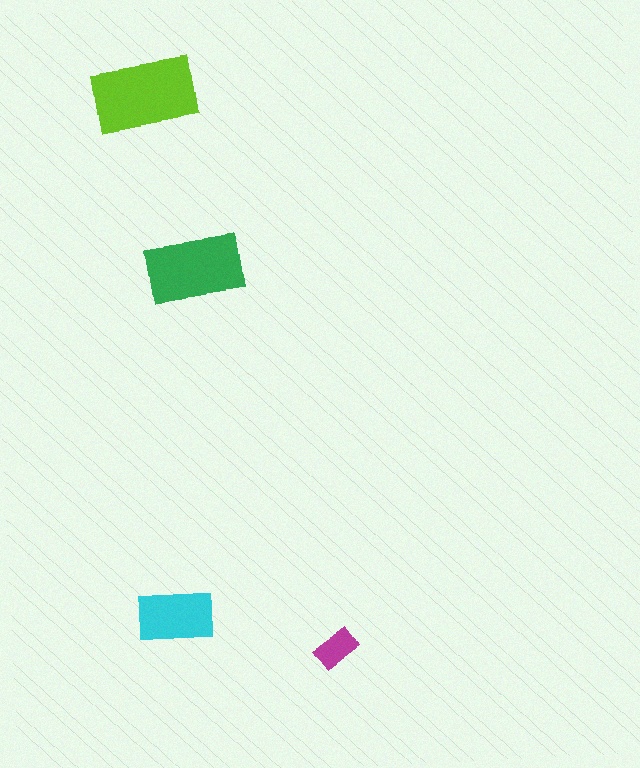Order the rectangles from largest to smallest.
the lime one, the green one, the cyan one, the magenta one.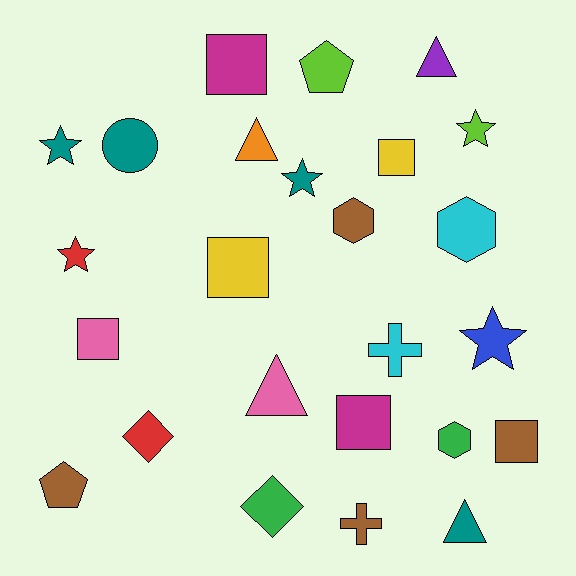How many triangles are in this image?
There are 4 triangles.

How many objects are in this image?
There are 25 objects.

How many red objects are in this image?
There are 2 red objects.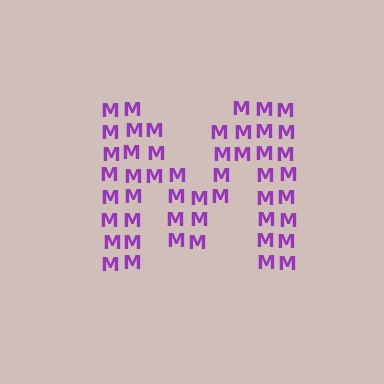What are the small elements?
The small elements are letter M's.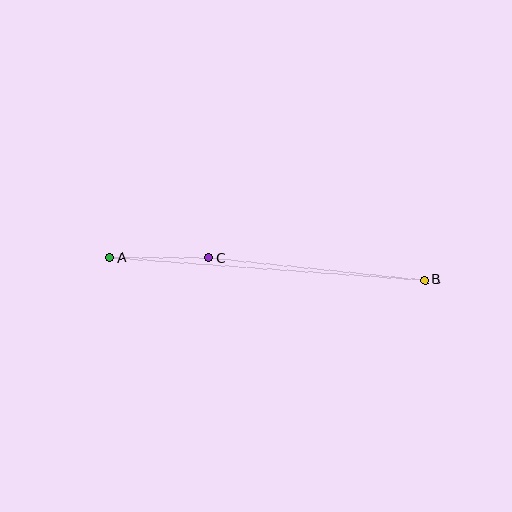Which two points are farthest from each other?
Points A and B are farthest from each other.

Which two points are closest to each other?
Points A and C are closest to each other.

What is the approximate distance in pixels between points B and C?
The distance between B and C is approximately 217 pixels.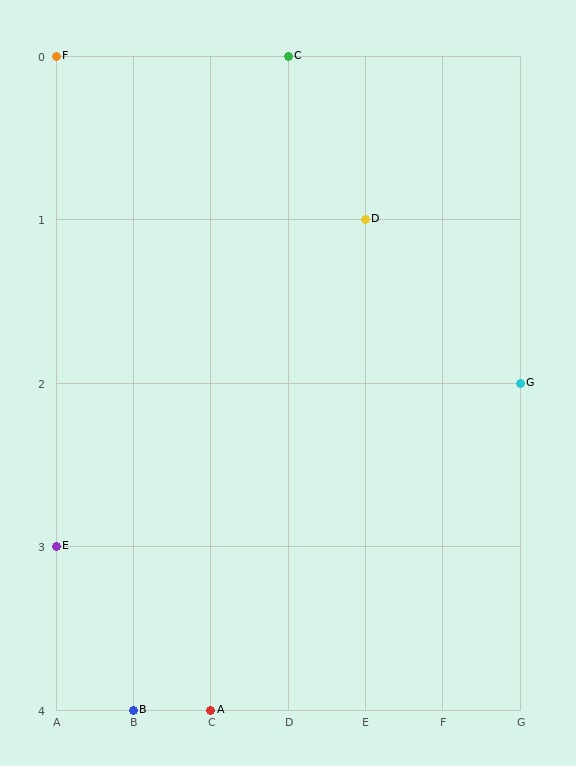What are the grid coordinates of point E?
Point E is at grid coordinates (A, 3).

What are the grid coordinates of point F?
Point F is at grid coordinates (A, 0).